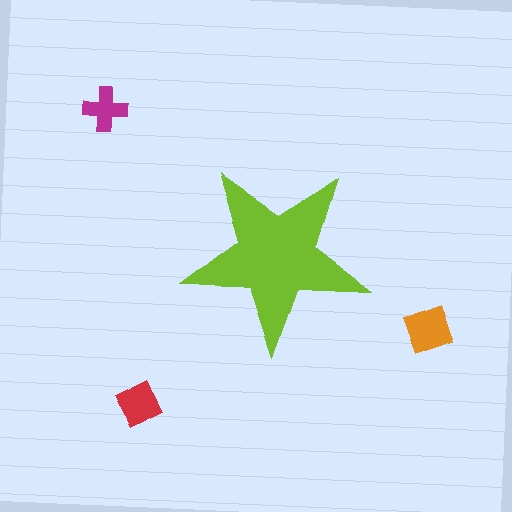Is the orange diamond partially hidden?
No, the orange diamond is fully visible.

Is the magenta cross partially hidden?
No, the magenta cross is fully visible.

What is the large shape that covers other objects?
A lime star.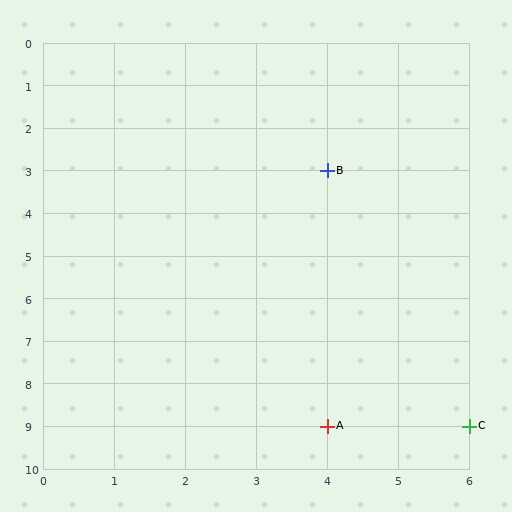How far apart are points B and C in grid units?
Points B and C are 2 columns and 6 rows apart (about 6.3 grid units diagonally).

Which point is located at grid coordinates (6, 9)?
Point C is at (6, 9).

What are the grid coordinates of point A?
Point A is at grid coordinates (4, 9).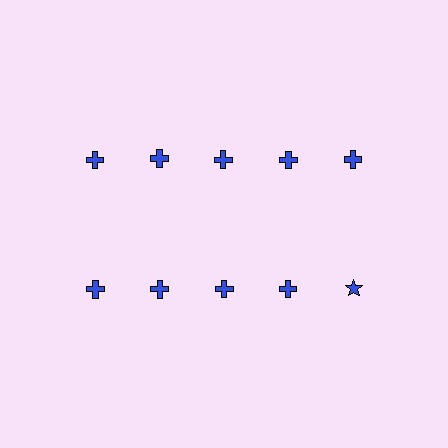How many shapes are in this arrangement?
There are 10 shapes arranged in a grid pattern.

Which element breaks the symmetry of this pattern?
The blue star in the second row, rightmost column breaks the symmetry. All other shapes are blue crosses.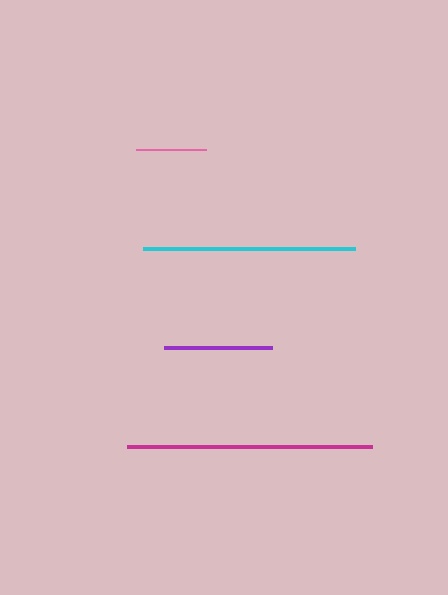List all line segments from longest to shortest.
From longest to shortest: magenta, cyan, purple, pink.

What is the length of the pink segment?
The pink segment is approximately 70 pixels long.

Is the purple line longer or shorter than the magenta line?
The magenta line is longer than the purple line.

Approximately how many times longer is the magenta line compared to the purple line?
The magenta line is approximately 2.3 times the length of the purple line.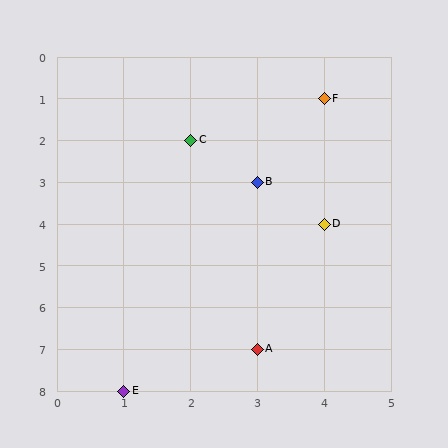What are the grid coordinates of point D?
Point D is at grid coordinates (4, 4).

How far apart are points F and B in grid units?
Points F and B are 1 column and 2 rows apart (about 2.2 grid units diagonally).